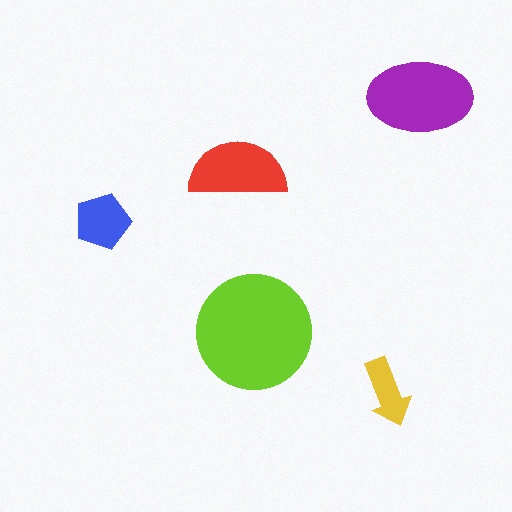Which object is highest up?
The purple ellipse is topmost.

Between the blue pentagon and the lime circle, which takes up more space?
The lime circle.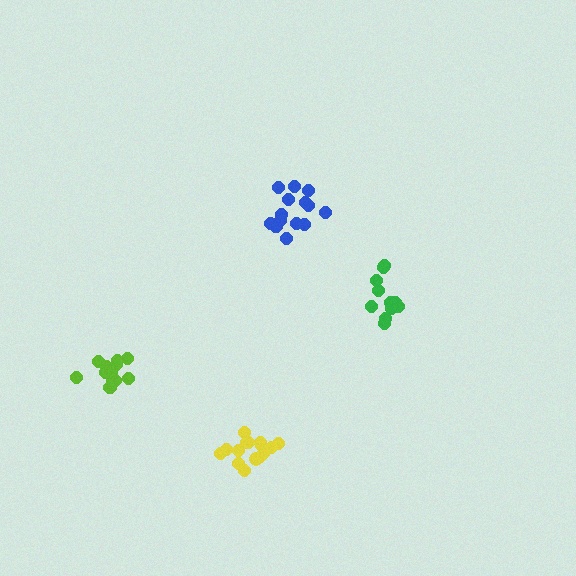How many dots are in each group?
Group 1: 15 dots, Group 2: 11 dots, Group 3: 14 dots, Group 4: 12 dots (52 total).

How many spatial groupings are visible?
There are 4 spatial groupings.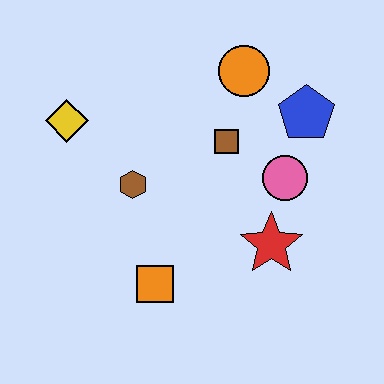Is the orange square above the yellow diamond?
No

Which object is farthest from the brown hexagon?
The blue pentagon is farthest from the brown hexagon.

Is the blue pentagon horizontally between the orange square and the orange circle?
No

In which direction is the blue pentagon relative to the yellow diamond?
The blue pentagon is to the right of the yellow diamond.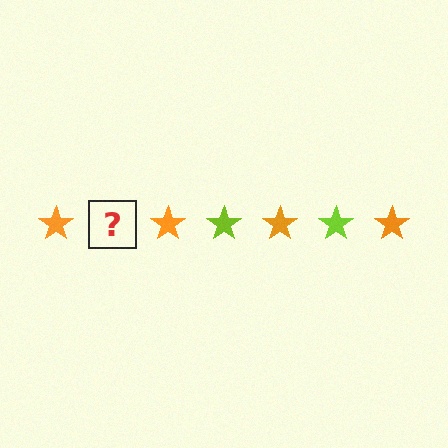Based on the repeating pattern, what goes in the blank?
The blank should be a lime star.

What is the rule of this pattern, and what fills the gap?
The rule is that the pattern cycles through orange, lime stars. The gap should be filled with a lime star.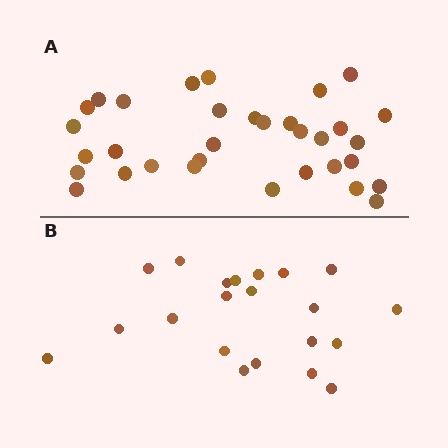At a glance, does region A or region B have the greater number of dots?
Region A (the top region) has more dots.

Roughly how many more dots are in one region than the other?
Region A has roughly 12 or so more dots than region B.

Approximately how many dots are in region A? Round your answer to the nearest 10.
About 30 dots. (The exact count is 33, which rounds to 30.)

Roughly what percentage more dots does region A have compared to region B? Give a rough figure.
About 55% more.